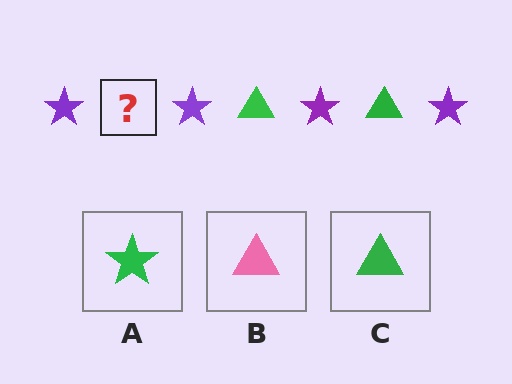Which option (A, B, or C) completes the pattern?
C.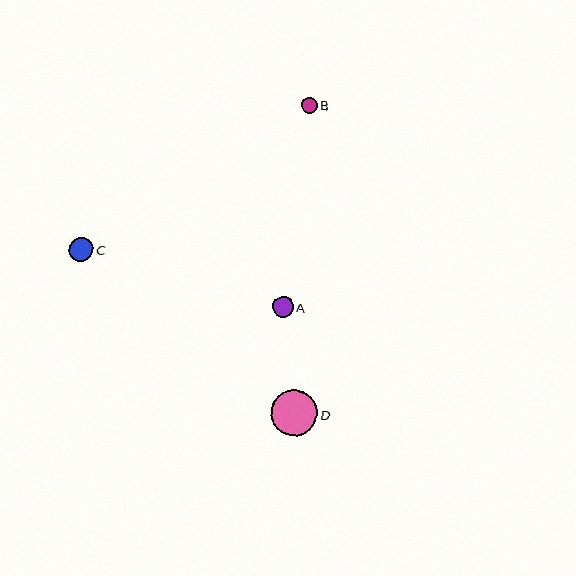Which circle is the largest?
Circle D is the largest with a size of approximately 46 pixels.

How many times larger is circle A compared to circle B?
Circle A is approximately 1.3 times the size of circle B.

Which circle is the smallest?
Circle B is the smallest with a size of approximately 16 pixels.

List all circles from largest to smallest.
From largest to smallest: D, C, A, B.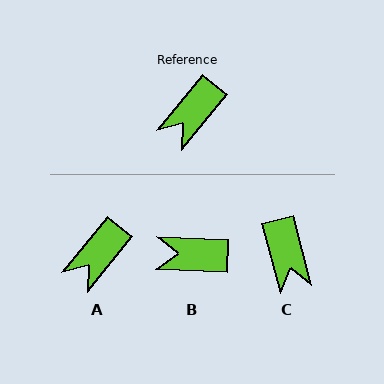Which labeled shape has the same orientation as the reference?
A.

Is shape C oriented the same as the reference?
No, it is off by about 54 degrees.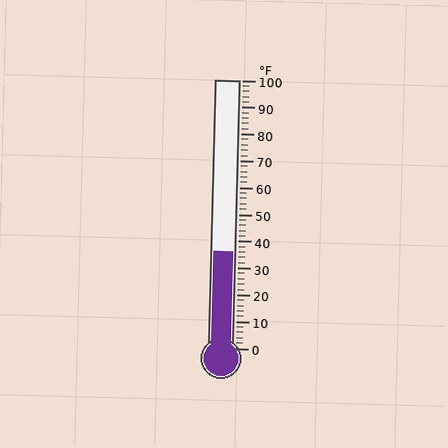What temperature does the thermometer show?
The thermometer shows approximately 36°F.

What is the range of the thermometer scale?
The thermometer scale ranges from 0°F to 100°F.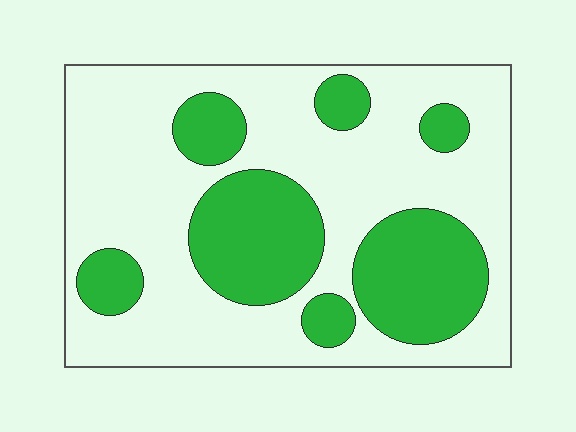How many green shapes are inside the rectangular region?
7.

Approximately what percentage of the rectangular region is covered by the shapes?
Approximately 35%.